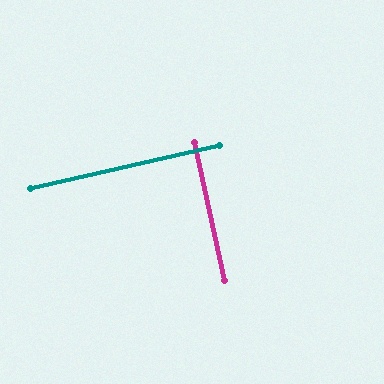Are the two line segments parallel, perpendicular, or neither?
Perpendicular — they meet at approximately 90°.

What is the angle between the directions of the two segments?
Approximately 90 degrees.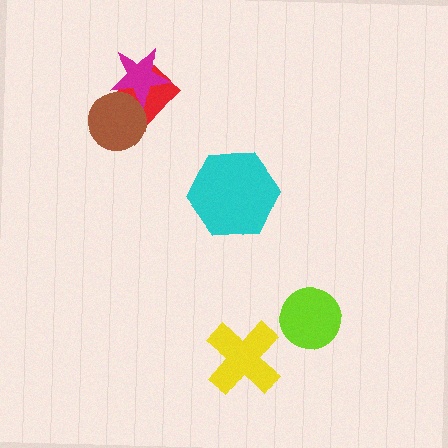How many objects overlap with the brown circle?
2 objects overlap with the brown circle.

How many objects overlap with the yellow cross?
0 objects overlap with the yellow cross.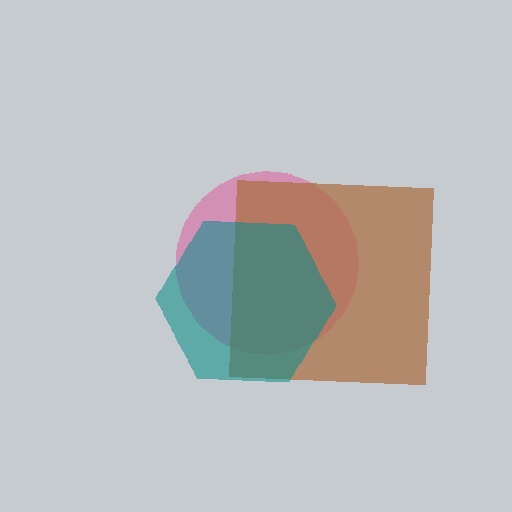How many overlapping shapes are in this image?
There are 3 overlapping shapes in the image.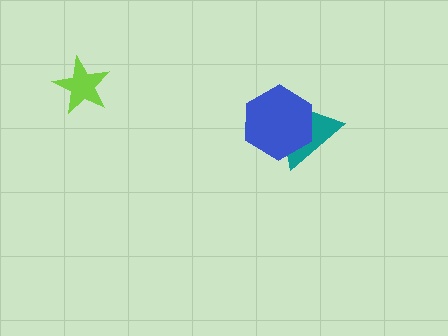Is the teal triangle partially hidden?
Yes, it is partially covered by another shape.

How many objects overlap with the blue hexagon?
1 object overlaps with the blue hexagon.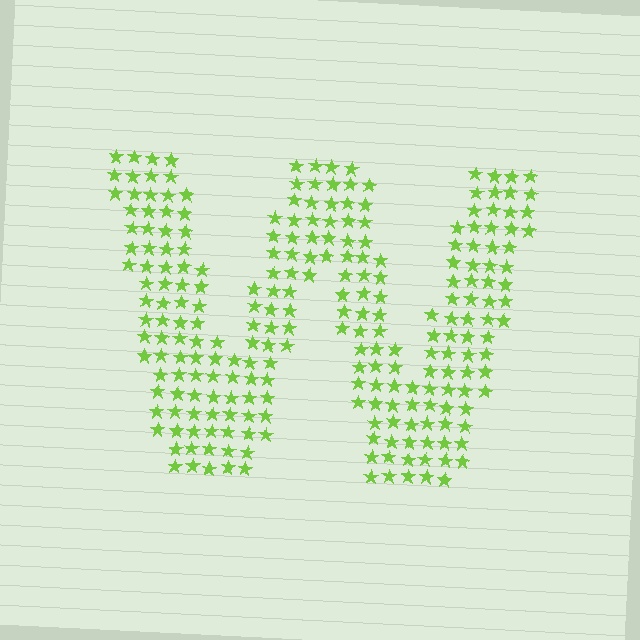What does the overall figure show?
The overall figure shows the letter W.